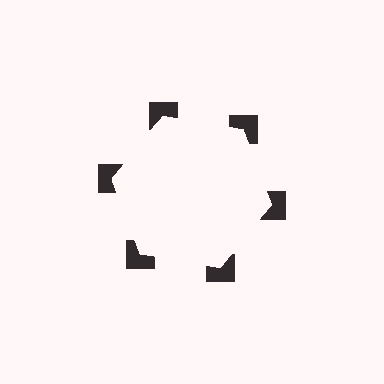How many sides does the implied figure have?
6 sides.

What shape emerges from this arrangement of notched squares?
An illusory hexagon — its edges are inferred from the aligned wedge cuts in the notched squares, not physically drawn.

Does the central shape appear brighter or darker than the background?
It typically appears slightly brighter than the background, even though no actual brightness change is drawn.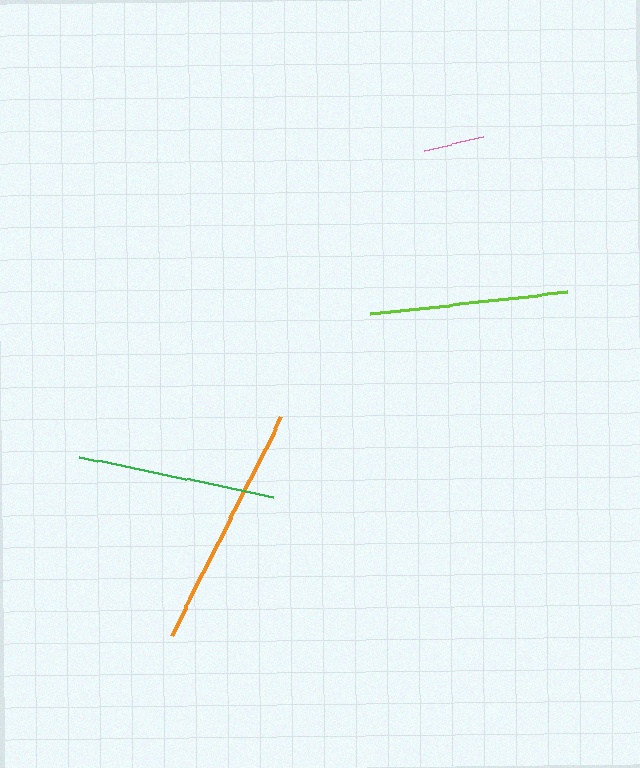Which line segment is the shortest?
The pink line is the shortest at approximately 60 pixels.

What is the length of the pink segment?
The pink segment is approximately 60 pixels long.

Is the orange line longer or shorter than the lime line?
The orange line is longer than the lime line.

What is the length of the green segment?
The green segment is approximately 199 pixels long.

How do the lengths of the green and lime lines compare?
The green and lime lines are approximately the same length.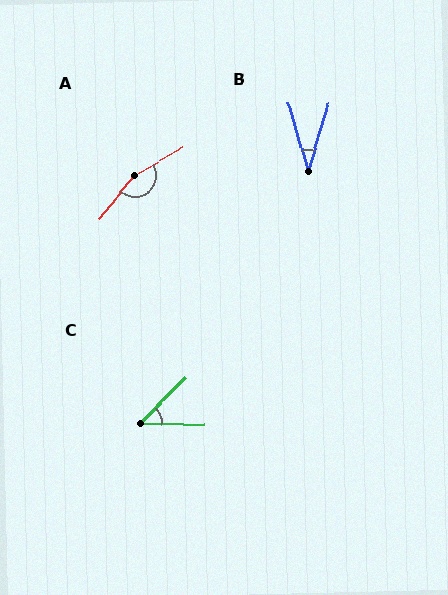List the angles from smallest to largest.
B (33°), C (47°), A (160°).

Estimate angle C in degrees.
Approximately 47 degrees.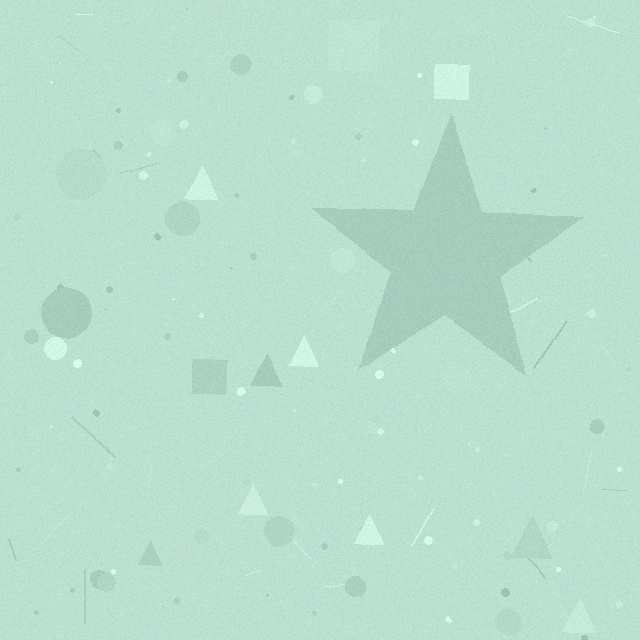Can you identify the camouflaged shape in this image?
The camouflaged shape is a star.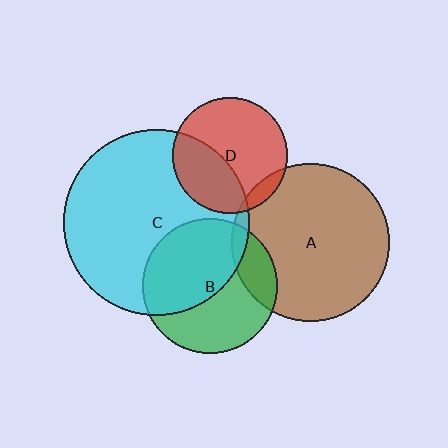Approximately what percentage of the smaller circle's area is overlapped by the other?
Approximately 35%.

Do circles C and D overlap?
Yes.